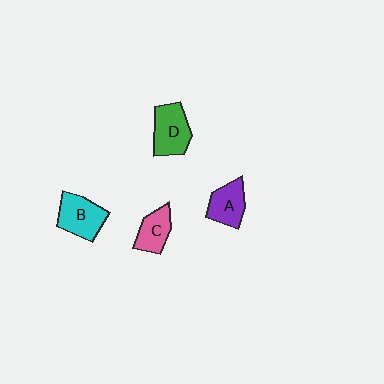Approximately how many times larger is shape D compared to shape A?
Approximately 1.2 times.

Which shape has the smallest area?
Shape C (pink).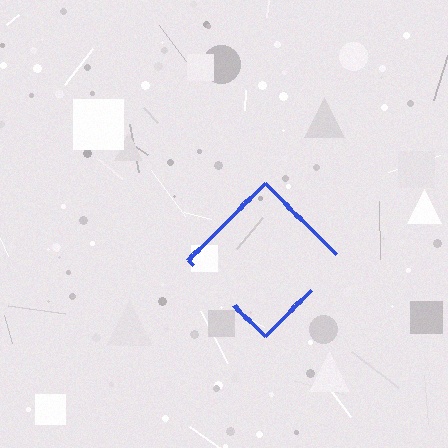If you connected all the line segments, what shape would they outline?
They would outline a diamond.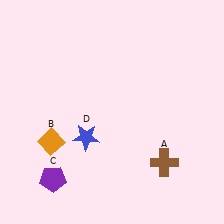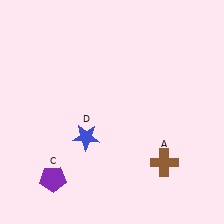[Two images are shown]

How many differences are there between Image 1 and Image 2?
There is 1 difference between the two images.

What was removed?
The orange diamond (B) was removed in Image 2.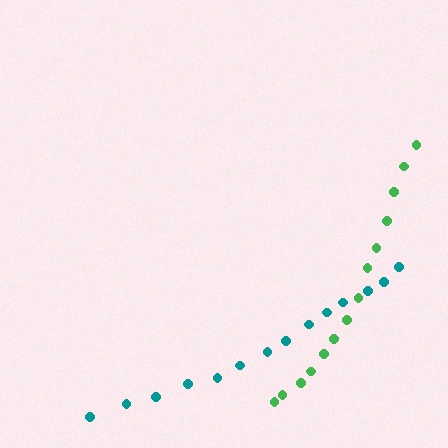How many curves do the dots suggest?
There are 2 distinct paths.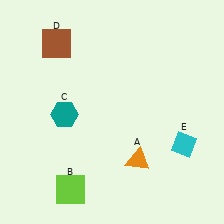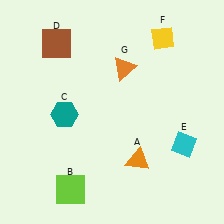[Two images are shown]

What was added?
A yellow diamond (F), an orange triangle (G) were added in Image 2.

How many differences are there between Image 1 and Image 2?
There are 2 differences between the two images.